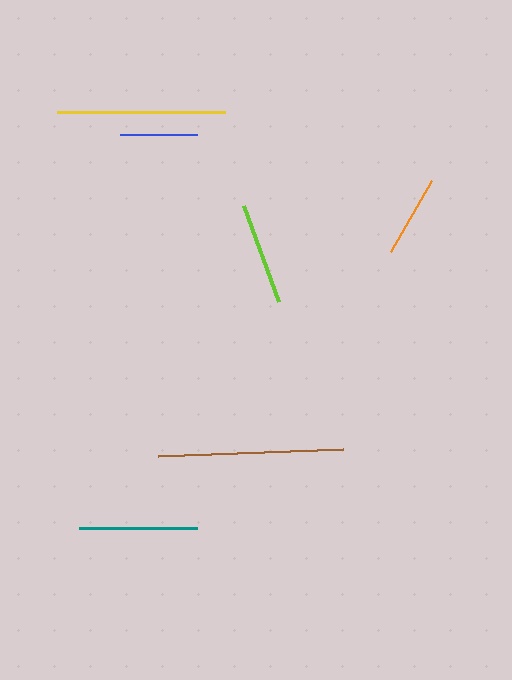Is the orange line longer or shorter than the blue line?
The orange line is longer than the blue line.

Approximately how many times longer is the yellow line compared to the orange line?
The yellow line is approximately 2.1 times the length of the orange line.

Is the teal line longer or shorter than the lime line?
The teal line is longer than the lime line.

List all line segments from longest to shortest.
From longest to shortest: brown, yellow, teal, lime, orange, blue.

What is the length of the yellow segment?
The yellow segment is approximately 169 pixels long.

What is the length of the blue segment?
The blue segment is approximately 77 pixels long.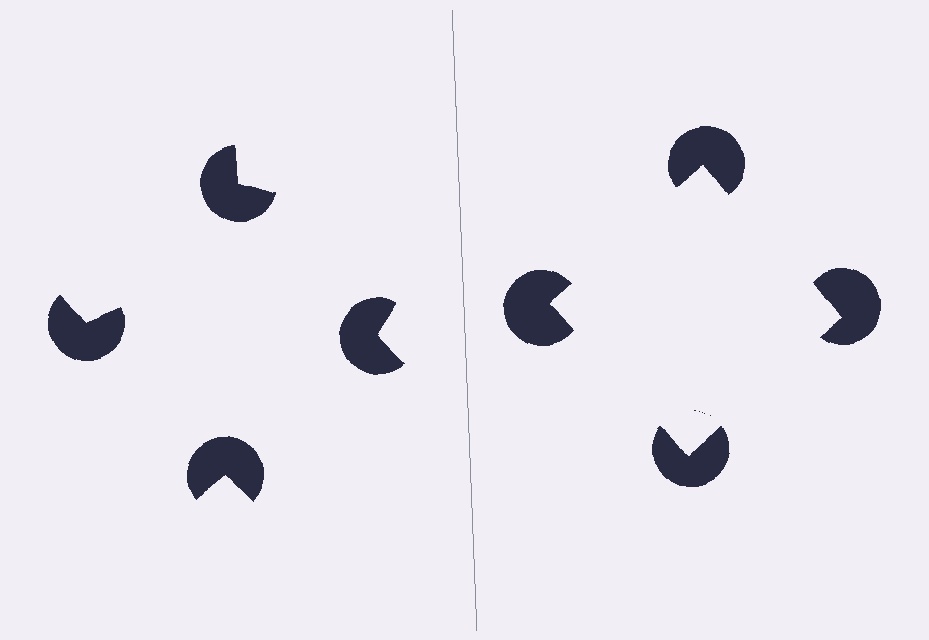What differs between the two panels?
The pac-man discs are positioned identically on both sides; only the wedge orientations differ. On the right they align to a square; on the left they are misaligned.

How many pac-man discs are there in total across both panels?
8 — 4 on each side.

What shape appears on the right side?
An illusory square.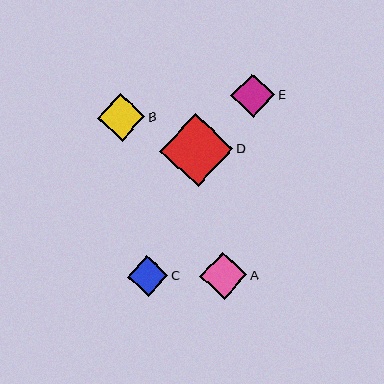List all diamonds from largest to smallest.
From largest to smallest: D, B, A, E, C.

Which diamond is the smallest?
Diamond C is the smallest with a size of approximately 40 pixels.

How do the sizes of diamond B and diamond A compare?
Diamond B and diamond A are approximately the same size.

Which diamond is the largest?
Diamond D is the largest with a size of approximately 73 pixels.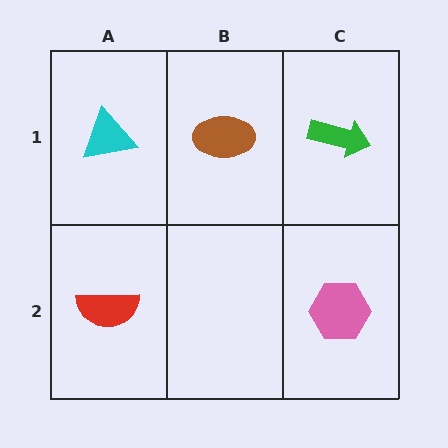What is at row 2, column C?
A pink hexagon.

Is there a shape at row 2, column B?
No, that cell is empty.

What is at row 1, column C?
A green arrow.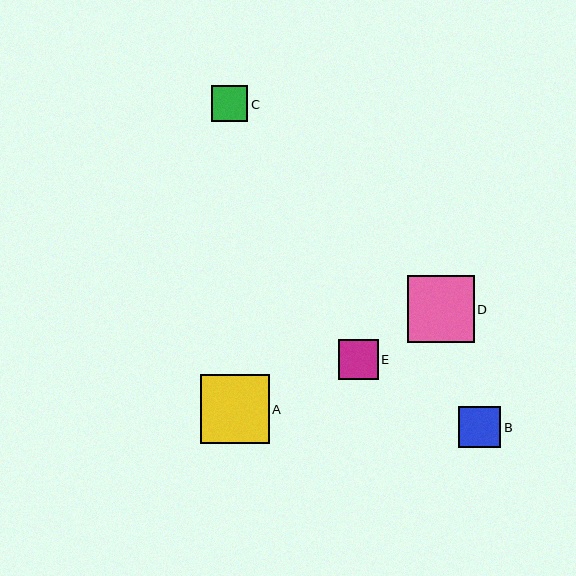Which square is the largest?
Square A is the largest with a size of approximately 69 pixels.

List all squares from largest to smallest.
From largest to smallest: A, D, B, E, C.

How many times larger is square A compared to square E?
Square A is approximately 1.7 times the size of square E.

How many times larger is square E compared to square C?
Square E is approximately 1.1 times the size of square C.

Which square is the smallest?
Square C is the smallest with a size of approximately 36 pixels.